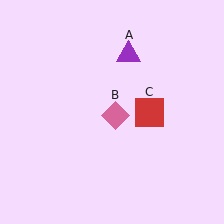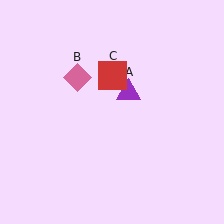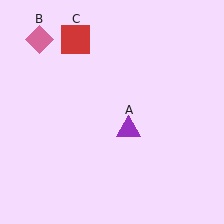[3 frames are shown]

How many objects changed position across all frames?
3 objects changed position: purple triangle (object A), pink diamond (object B), red square (object C).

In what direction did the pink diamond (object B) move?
The pink diamond (object B) moved up and to the left.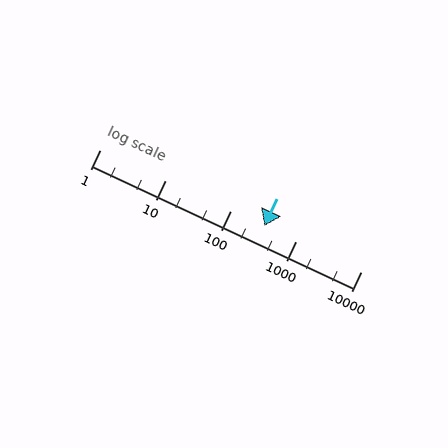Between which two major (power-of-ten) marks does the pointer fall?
The pointer is between 100 and 1000.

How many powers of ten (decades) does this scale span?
The scale spans 4 decades, from 1 to 10000.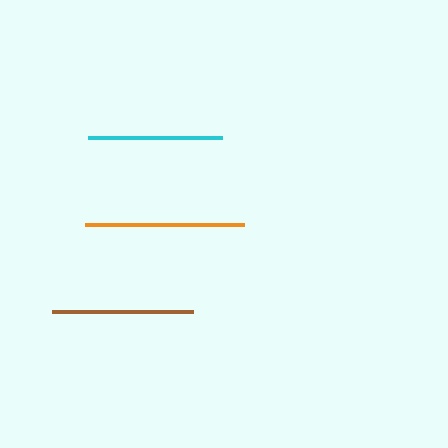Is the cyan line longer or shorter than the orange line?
The orange line is longer than the cyan line.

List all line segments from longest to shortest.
From longest to shortest: orange, brown, cyan.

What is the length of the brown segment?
The brown segment is approximately 141 pixels long.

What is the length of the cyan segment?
The cyan segment is approximately 134 pixels long.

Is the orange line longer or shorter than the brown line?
The orange line is longer than the brown line.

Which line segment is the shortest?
The cyan line is the shortest at approximately 134 pixels.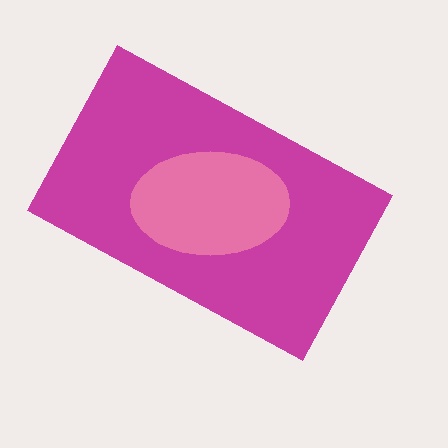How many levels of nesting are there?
2.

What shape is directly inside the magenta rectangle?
The pink ellipse.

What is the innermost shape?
The pink ellipse.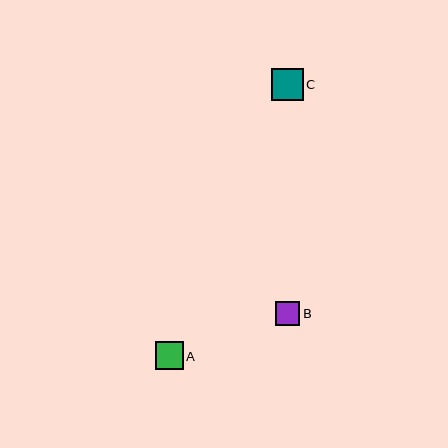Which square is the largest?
Square C is the largest with a size of approximately 31 pixels.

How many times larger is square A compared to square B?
Square A is approximately 1.2 times the size of square B.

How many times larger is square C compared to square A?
Square C is approximately 1.1 times the size of square A.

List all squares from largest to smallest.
From largest to smallest: C, A, B.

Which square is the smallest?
Square B is the smallest with a size of approximately 24 pixels.